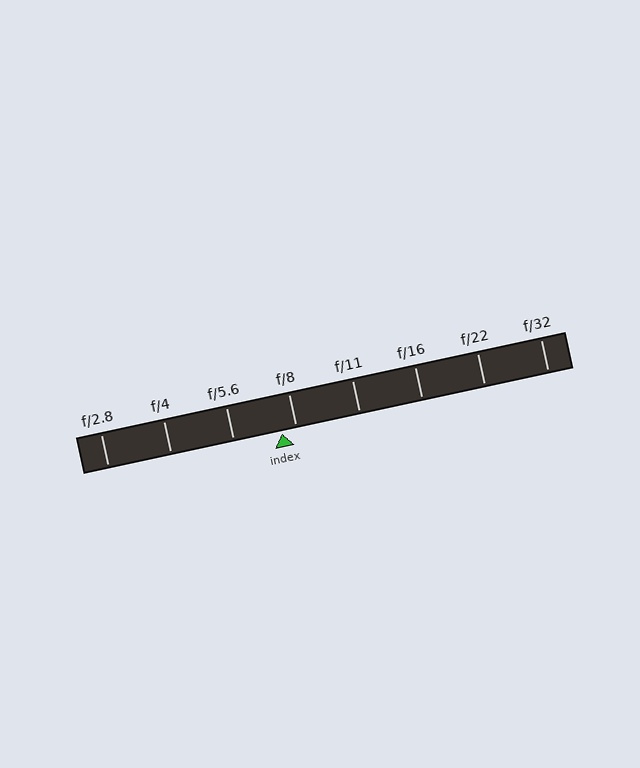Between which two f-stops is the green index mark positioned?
The index mark is between f/5.6 and f/8.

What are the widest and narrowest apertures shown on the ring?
The widest aperture shown is f/2.8 and the narrowest is f/32.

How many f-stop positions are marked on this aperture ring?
There are 8 f-stop positions marked.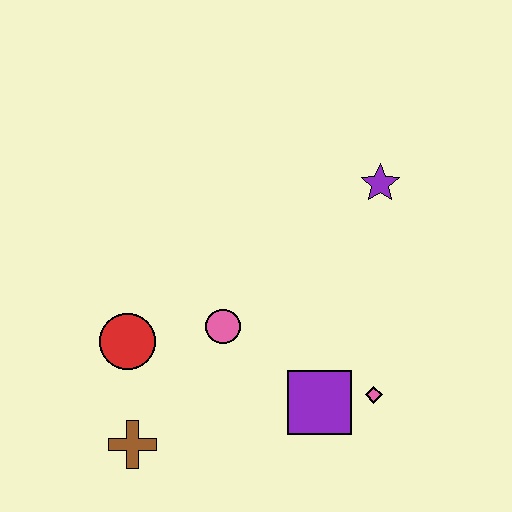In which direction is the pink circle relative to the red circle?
The pink circle is to the right of the red circle.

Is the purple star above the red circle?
Yes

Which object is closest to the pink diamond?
The purple square is closest to the pink diamond.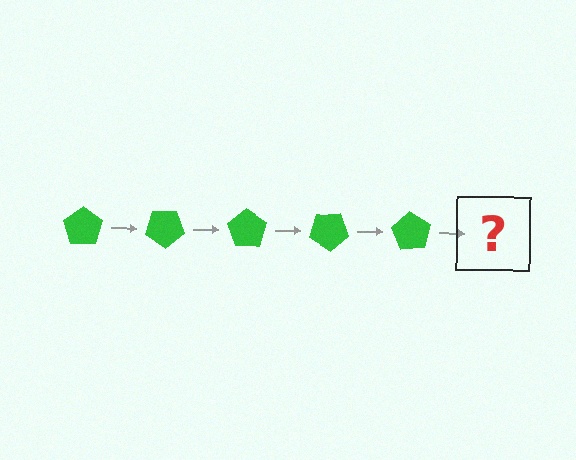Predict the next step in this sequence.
The next step is a green pentagon rotated 175 degrees.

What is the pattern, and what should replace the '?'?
The pattern is that the pentagon rotates 35 degrees each step. The '?' should be a green pentagon rotated 175 degrees.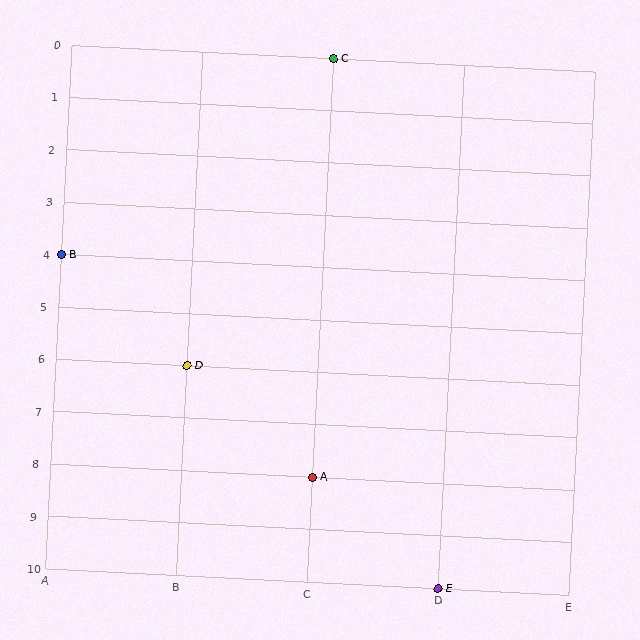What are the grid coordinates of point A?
Point A is at grid coordinates (C, 8).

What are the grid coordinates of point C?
Point C is at grid coordinates (C, 0).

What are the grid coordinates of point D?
Point D is at grid coordinates (B, 6).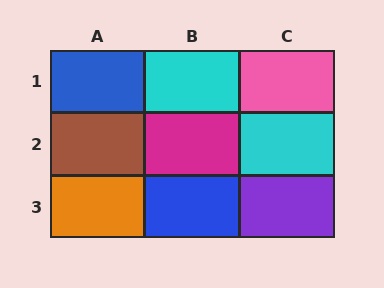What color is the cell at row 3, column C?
Purple.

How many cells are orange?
1 cell is orange.